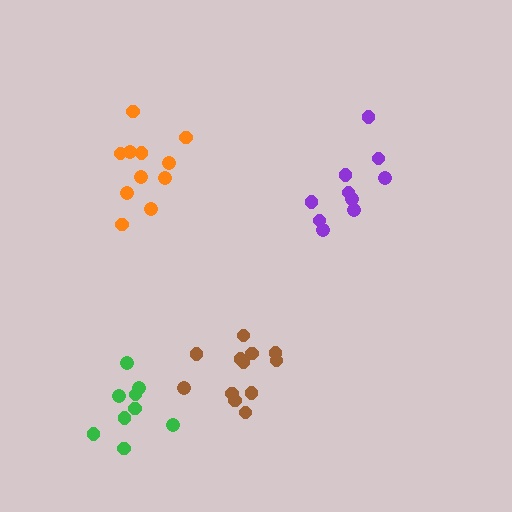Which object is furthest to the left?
The green cluster is leftmost.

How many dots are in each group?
Group 1: 12 dots, Group 2: 10 dots, Group 3: 11 dots, Group 4: 9 dots (42 total).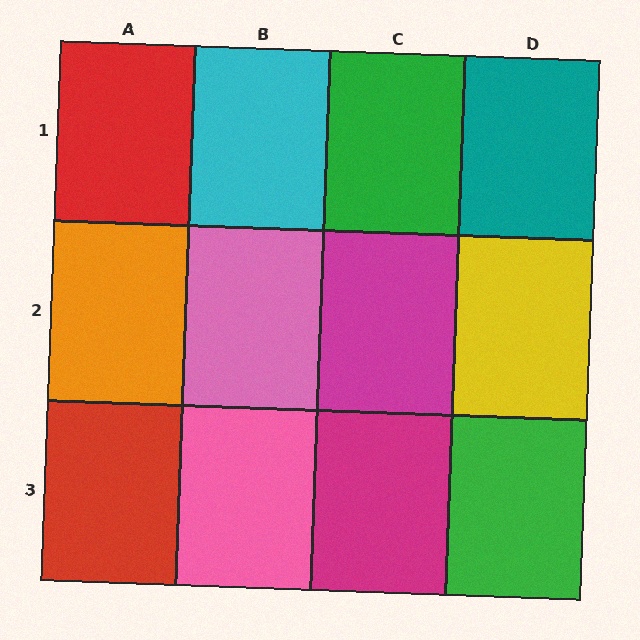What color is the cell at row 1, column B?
Cyan.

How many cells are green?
2 cells are green.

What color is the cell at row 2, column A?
Orange.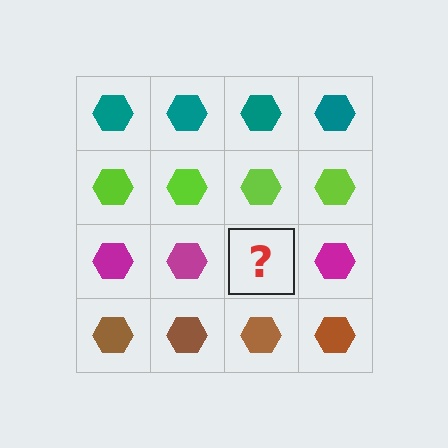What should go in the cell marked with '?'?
The missing cell should contain a magenta hexagon.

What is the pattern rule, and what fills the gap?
The rule is that each row has a consistent color. The gap should be filled with a magenta hexagon.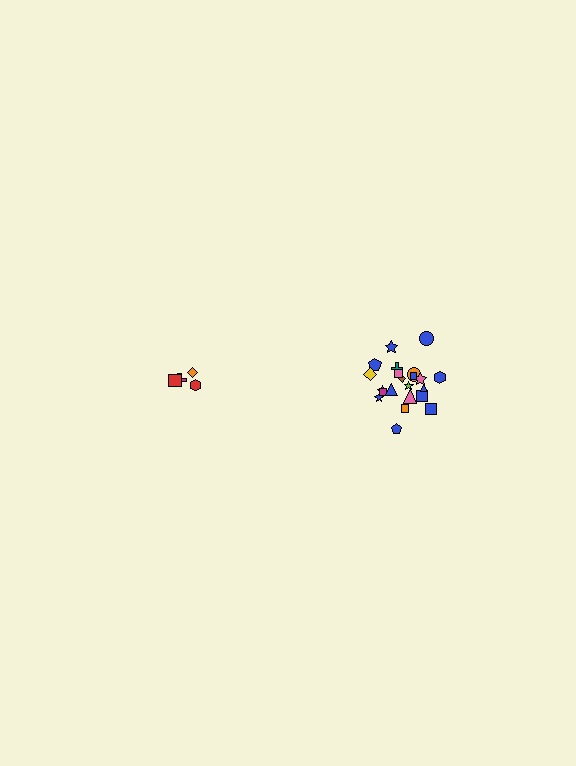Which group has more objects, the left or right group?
The right group.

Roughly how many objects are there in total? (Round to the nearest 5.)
Roughly 25 objects in total.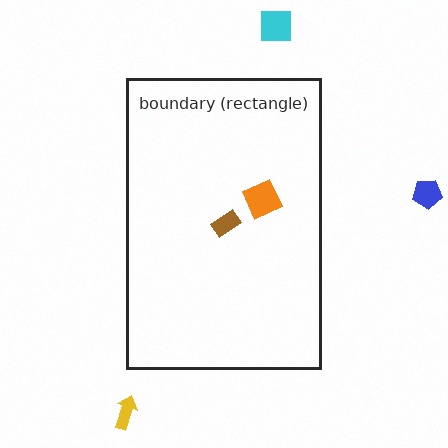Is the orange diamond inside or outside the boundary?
Inside.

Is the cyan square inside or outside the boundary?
Outside.